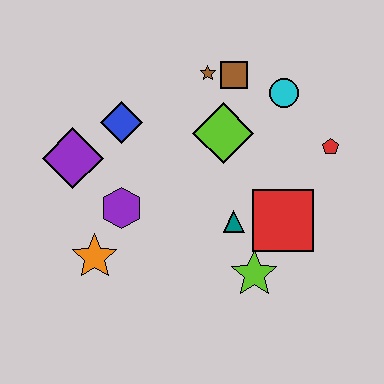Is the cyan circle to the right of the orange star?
Yes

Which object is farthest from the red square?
The purple diamond is farthest from the red square.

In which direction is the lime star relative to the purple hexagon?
The lime star is to the right of the purple hexagon.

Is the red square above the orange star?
Yes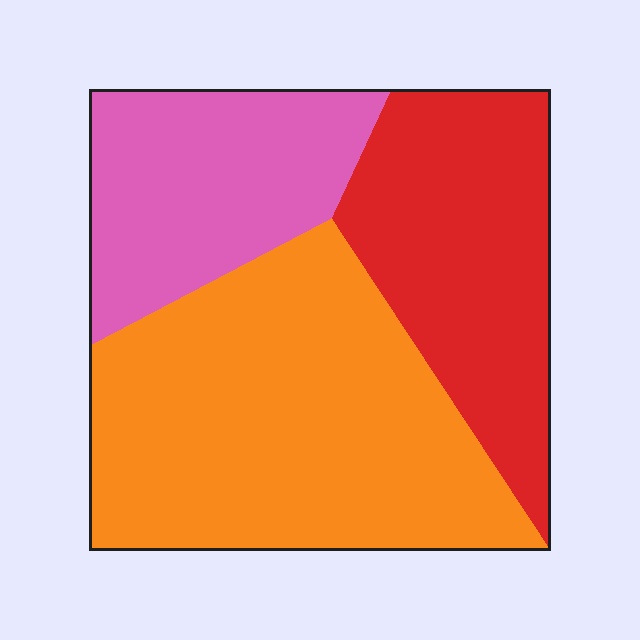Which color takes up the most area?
Orange, at roughly 50%.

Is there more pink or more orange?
Orange.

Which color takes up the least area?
Pink, at roughly 25%.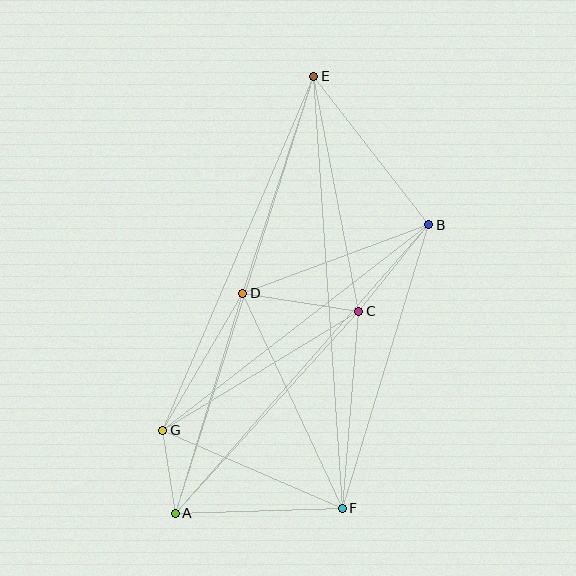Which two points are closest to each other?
Points A and G are closest to each other.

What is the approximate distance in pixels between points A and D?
The distance between A and D is approximately 230 pixels.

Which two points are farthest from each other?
Points A and E are farthest from each other.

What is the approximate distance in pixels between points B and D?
The distance between B and D is approximately 198 pixels.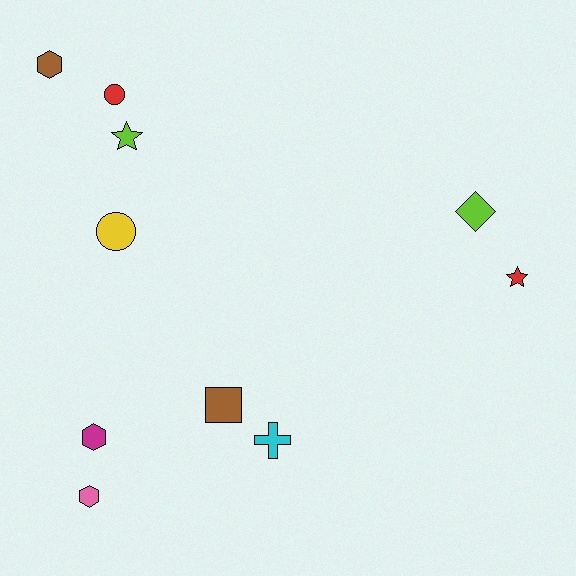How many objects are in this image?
There are 10 objects.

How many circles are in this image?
There are 2 circles.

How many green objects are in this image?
There are no green objects.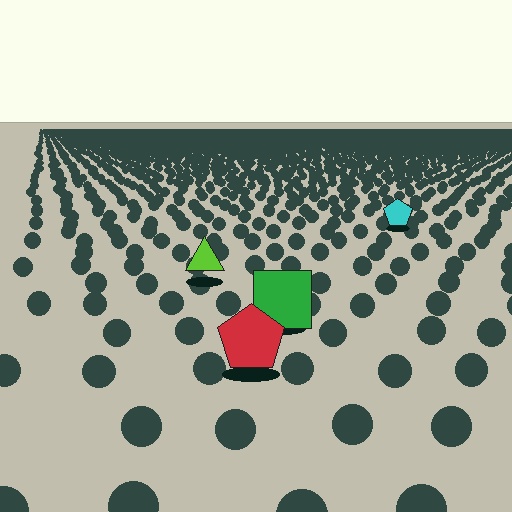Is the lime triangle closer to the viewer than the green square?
No. The green square is closer — you can tell from the texture gradient: the ground texture is coarser near it.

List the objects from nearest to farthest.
From nearest to farthest: the red pentagon, the green square, the lime triangle, the cyan pentagon.